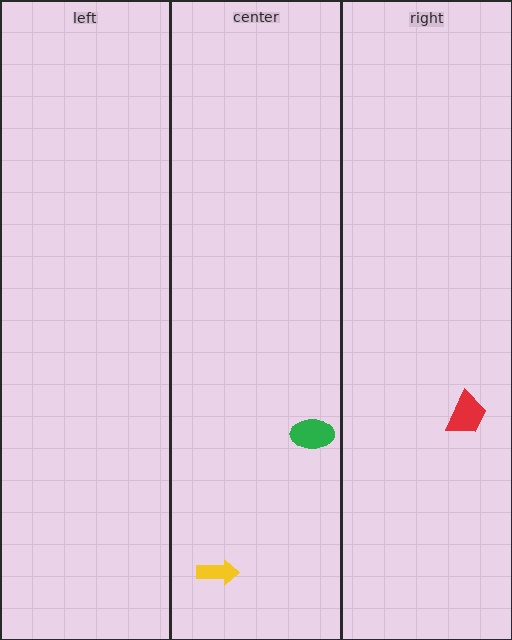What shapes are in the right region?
The red trapezoid.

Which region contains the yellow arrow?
The center region.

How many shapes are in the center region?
2.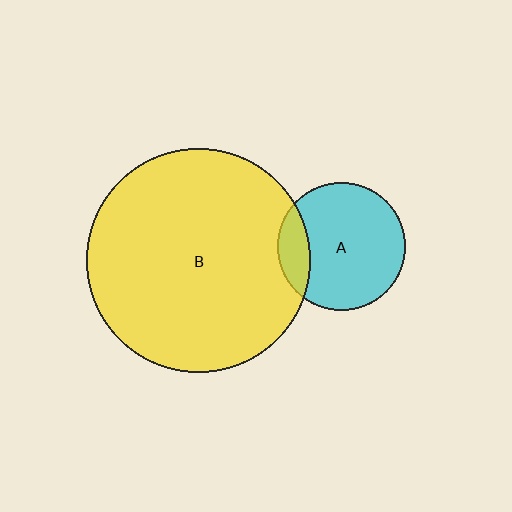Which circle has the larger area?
Circle B (yellow).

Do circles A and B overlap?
Yes.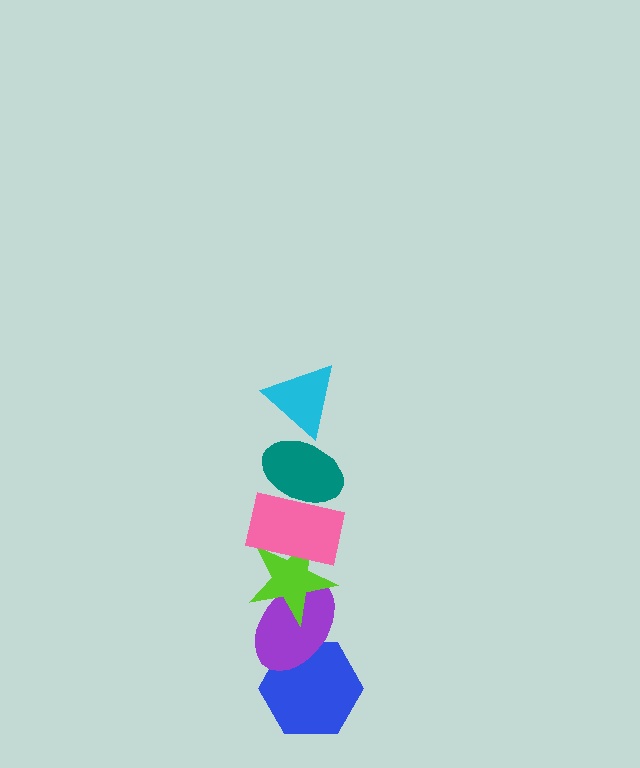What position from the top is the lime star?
The lime star is 4th from the top.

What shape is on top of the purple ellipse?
The lime star is on top of the purple ellipse.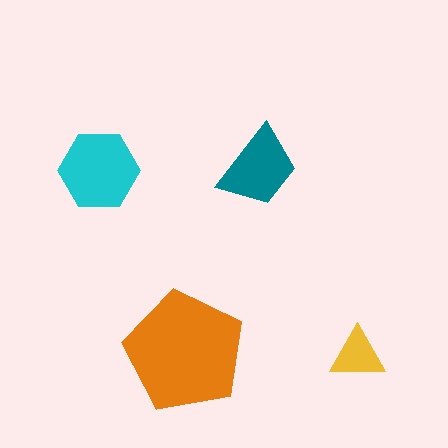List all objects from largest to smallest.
The orange pentagon, the cyan hexagon, the teal trapezoid, the yellow triangle.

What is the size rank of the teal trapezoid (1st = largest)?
3rd.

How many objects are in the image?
There are 4 objects in the image.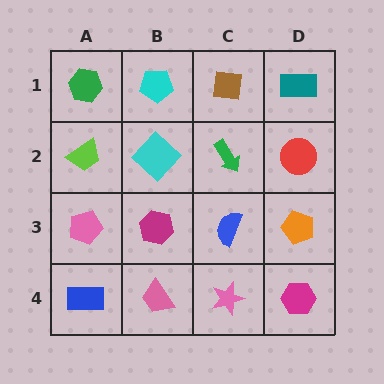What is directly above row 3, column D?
A red circle.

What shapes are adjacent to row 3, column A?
A lime trapezoid (row 2, column A), a blue rectangle (row 4, column A), a magenta hexagon (row 3, column B).